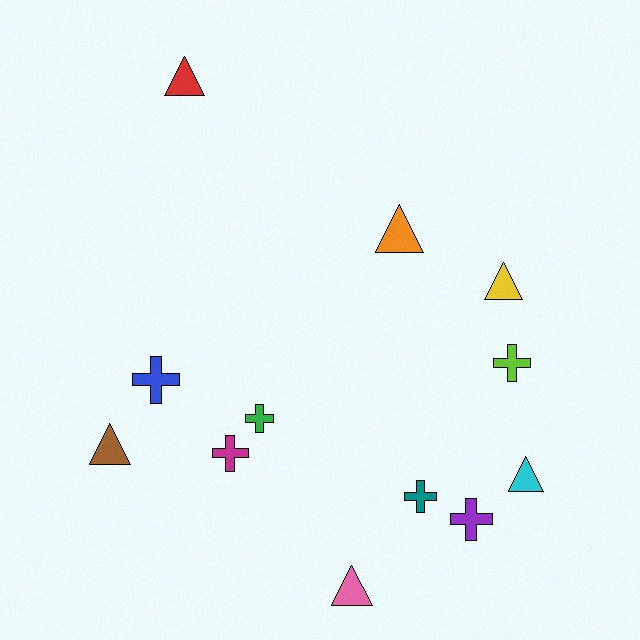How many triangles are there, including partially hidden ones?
There are 6 triangles.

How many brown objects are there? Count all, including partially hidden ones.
There is 1 brown object.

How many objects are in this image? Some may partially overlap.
There are 12 objects.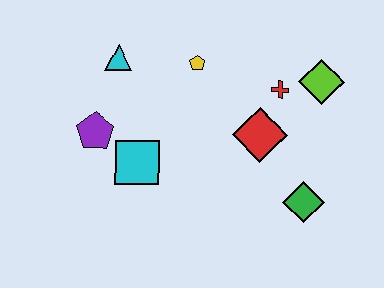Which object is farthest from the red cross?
The purple pentagon is farthest from the red cross.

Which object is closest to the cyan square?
The purple pentagon is closest to the cyan square.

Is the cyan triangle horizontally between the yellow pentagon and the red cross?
No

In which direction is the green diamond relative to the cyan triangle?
The green diamond is to the right of the cyan triangle.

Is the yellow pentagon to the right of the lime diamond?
No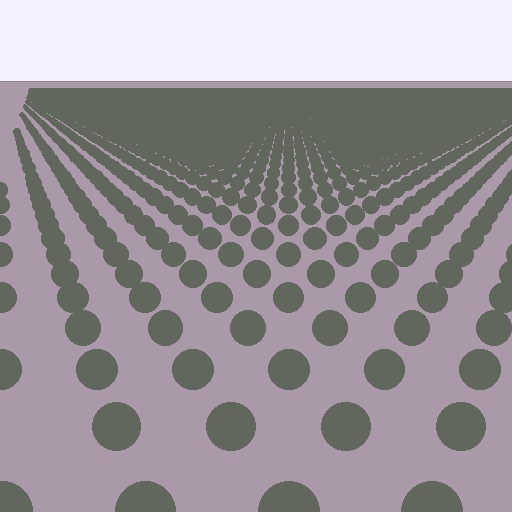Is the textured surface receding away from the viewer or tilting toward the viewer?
The surface is receding away from the viewer. Texture elements get smaller and denser toward the top.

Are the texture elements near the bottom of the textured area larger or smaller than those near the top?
Larger. Near the bottom, elements are closer to the viewer and appear at a bigger on-screen size.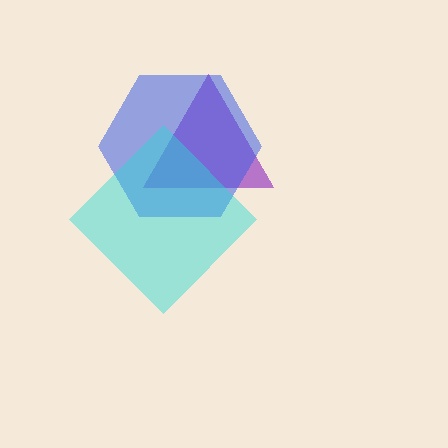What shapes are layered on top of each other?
The layered shapes are: a purple triangle, a blue hexagon, a cyan diamond.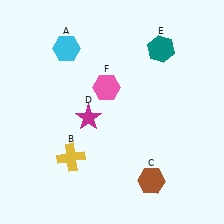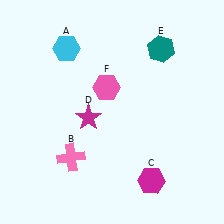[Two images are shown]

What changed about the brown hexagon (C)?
In Image 1, C is brown. In Image 2, it changed to magenta.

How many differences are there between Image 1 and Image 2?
There are 2 differences between the two images.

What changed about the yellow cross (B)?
In Image 1, B is yellow. In Image 2, it changed to pink.